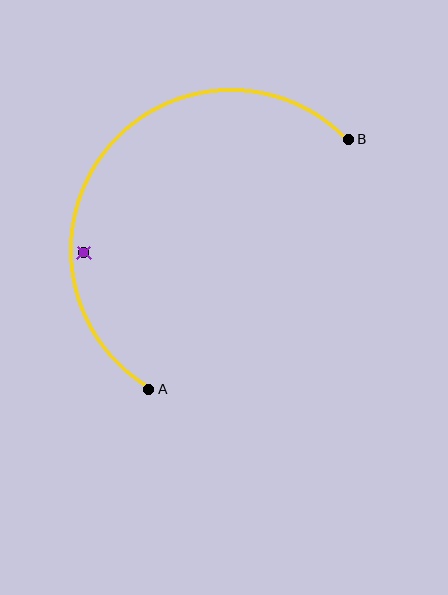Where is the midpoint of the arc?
The arc midpoint is the point on the curve farthest from the straight line joining A and B. It sits above and to the left of that line.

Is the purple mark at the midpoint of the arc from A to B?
No — the purple mark does not lie on the arc at all. It sits slightly inside the curve.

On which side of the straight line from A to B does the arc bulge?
The arc bulges above and to the left of the straight line connecting A and B.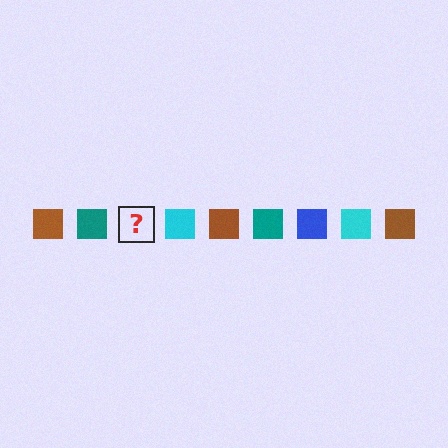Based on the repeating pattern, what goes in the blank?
The blank should be a blue square.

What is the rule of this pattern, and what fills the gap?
The rule is that the pattern cycles through brown, teal, blue, cyan squares. The gap should be filled with a blue square.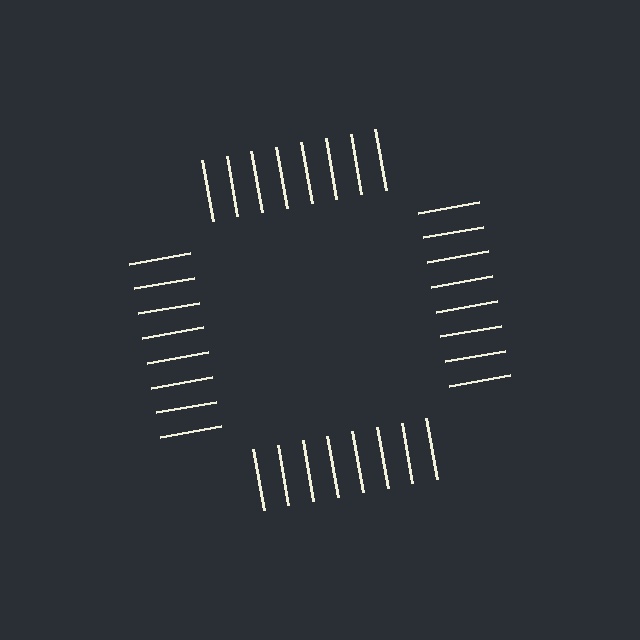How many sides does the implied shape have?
4 sides — the line-ends trace a square.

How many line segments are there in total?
32 — 8 along each of the 4 edges.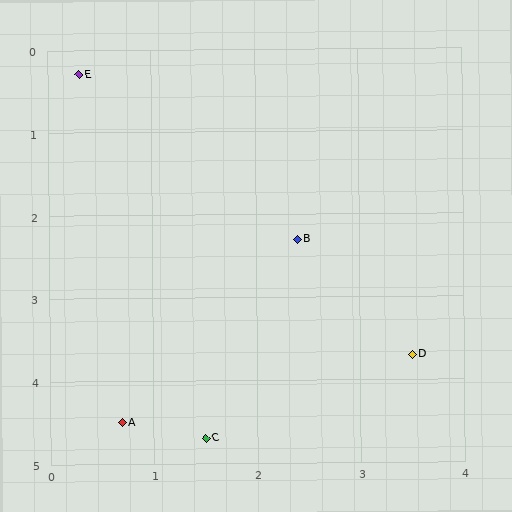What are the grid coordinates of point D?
Point D is at approximately (3.5, 3.7).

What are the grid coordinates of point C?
Point C is at approximately (1.5, 4.7).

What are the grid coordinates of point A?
Point A is at approximately (0.7, 4.5).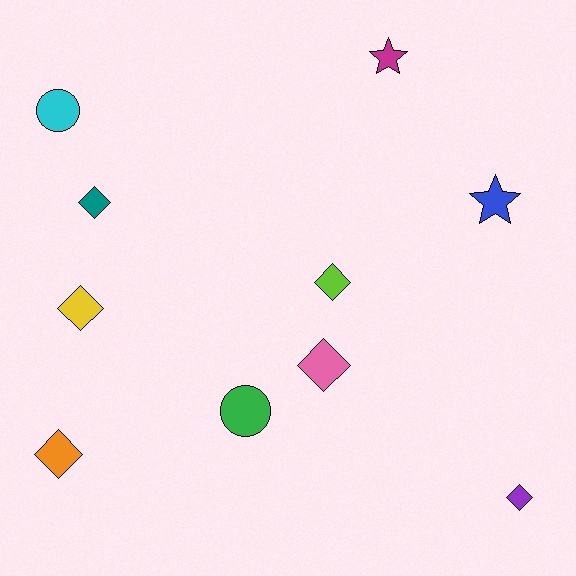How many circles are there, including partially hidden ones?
There are 2 circles.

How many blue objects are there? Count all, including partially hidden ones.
There is 1 blue object.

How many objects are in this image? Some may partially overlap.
There are 10 objects.